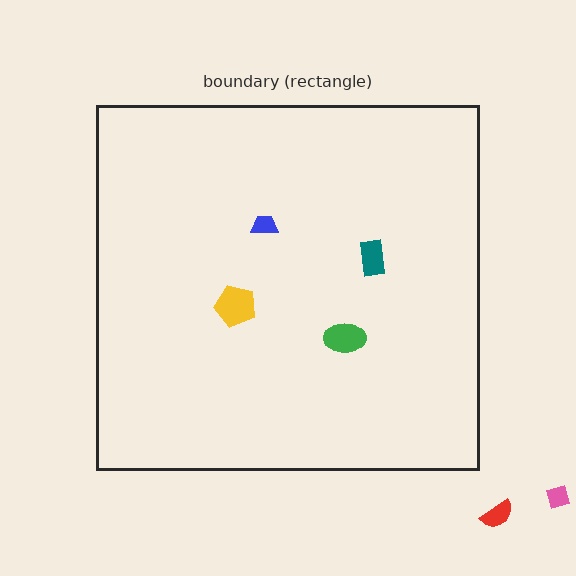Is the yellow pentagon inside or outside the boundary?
Inside.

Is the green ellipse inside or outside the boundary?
Inside.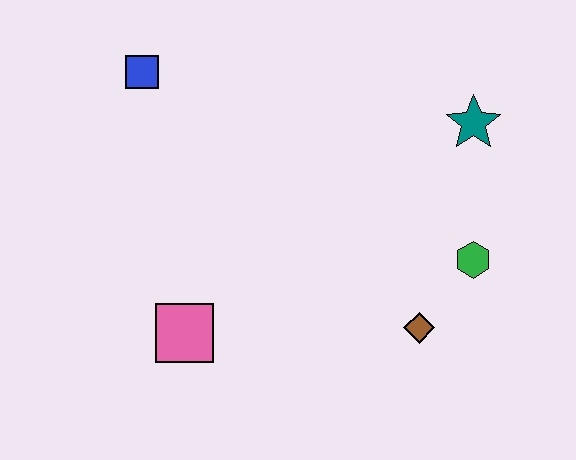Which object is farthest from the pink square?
The teal star is farthest from the pink square.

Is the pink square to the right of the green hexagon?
No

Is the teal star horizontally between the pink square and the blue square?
No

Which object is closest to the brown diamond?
The green hexagon is closest to the brown diamond.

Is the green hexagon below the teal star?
Yes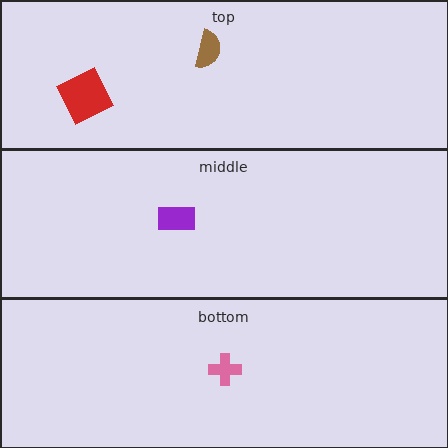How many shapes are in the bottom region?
1.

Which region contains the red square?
The top region.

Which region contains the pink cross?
The bottom region.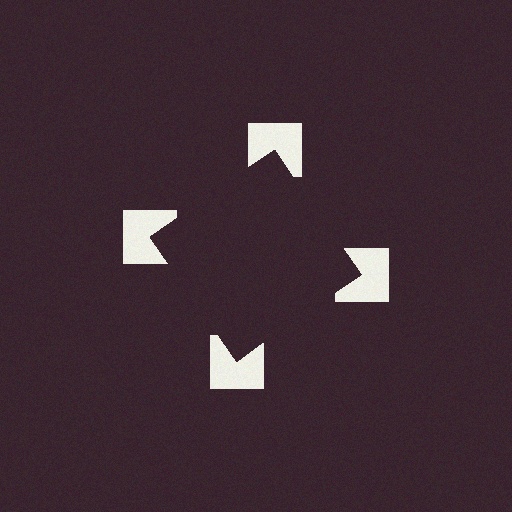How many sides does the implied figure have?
4 sides.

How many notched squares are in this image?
There are 4 — one at each vertex of the illusory square.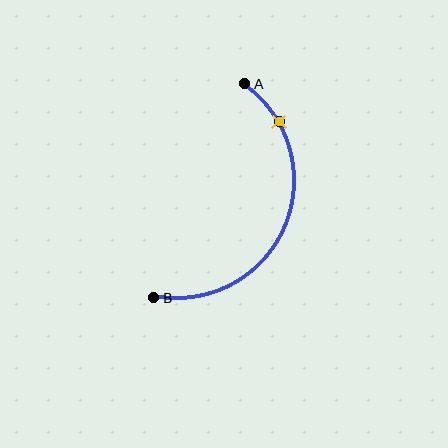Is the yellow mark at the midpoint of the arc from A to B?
No. The yellow mark lies on the arc but is closer to endpoint A. The arc midpoint would be at the point on the curve equidistant along the arc from both A and B.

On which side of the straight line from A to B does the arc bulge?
The arc bulges to the right of the straight line connecting A and B.